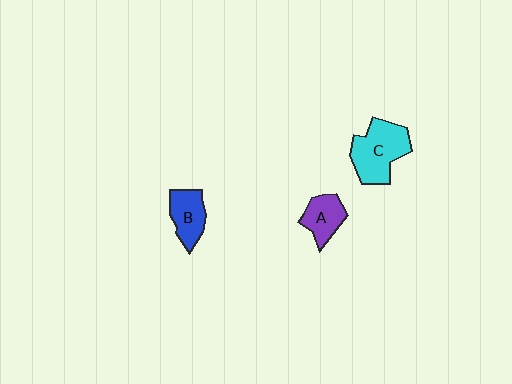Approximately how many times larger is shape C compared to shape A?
Approximately 1.7 times.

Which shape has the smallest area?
Shape A (purple).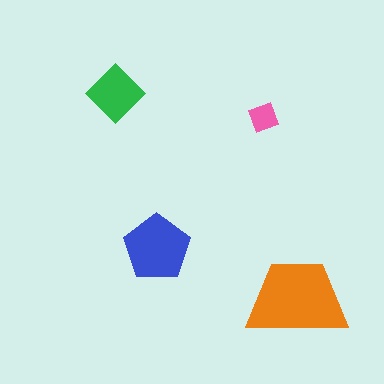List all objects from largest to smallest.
The orange trapezoid, the blue pentagon, the green diamond, the pink diamond.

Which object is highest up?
The green diamond is topmost.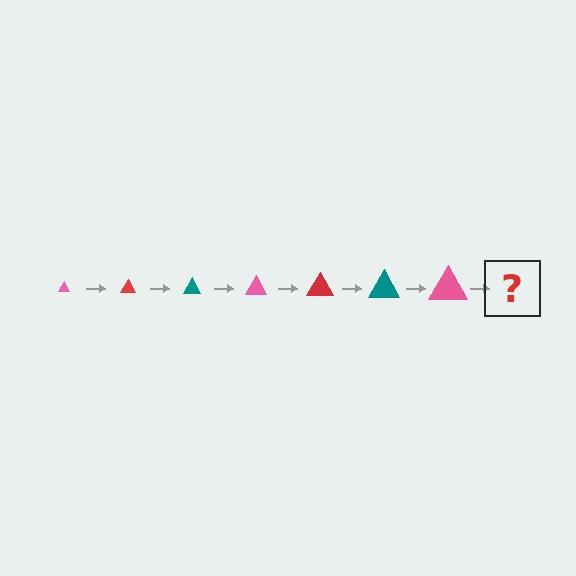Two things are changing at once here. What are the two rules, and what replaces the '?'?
The two rules are that the triangle grows larger each step and the color cycles through pink, red, and teal. The '?' should be a red triangle, larger than the previous one.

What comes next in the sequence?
The next element should be a red triangle, larger than the previous one.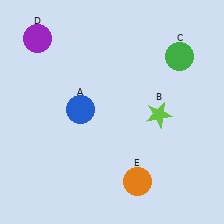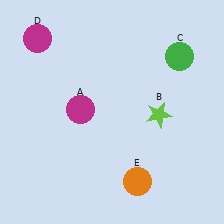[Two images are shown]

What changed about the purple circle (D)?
In Image 1, D is purple. In Image 2, it changed to magenta.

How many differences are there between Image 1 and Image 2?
There are 2 differences between the two images.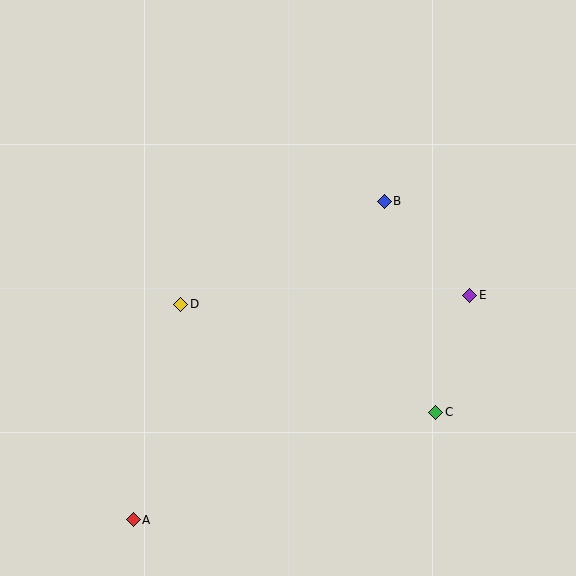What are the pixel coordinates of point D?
Point D is at (181, 304).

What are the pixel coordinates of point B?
Point B is at (384, 201).